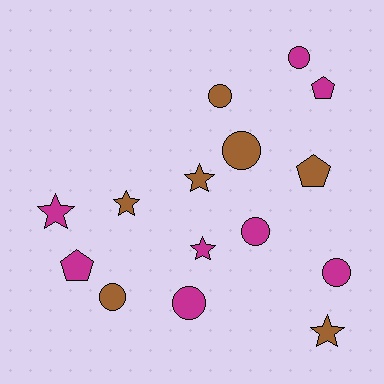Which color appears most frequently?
Magenta, with 8 objects.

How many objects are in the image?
There are 15 objects.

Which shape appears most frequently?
Circle, with 7 objects.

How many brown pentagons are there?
There is 1 brown pentagon.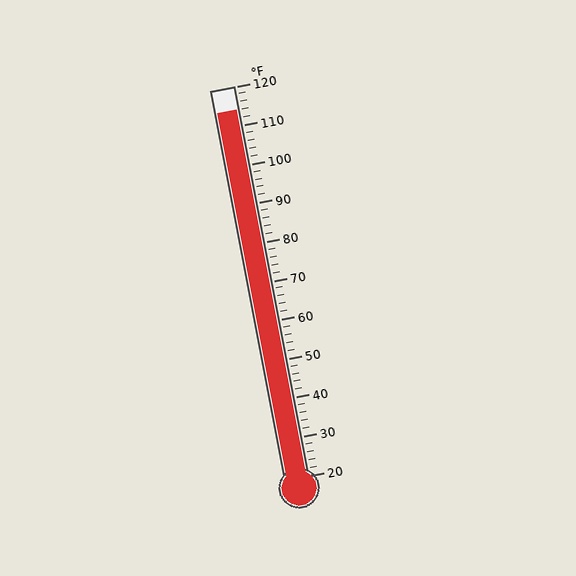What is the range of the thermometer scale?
The thermometer scale ranges from 20°F to 120°F.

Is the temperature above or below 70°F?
The temperature is above 70°F.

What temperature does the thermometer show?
The thermometer shows approximately 114°F.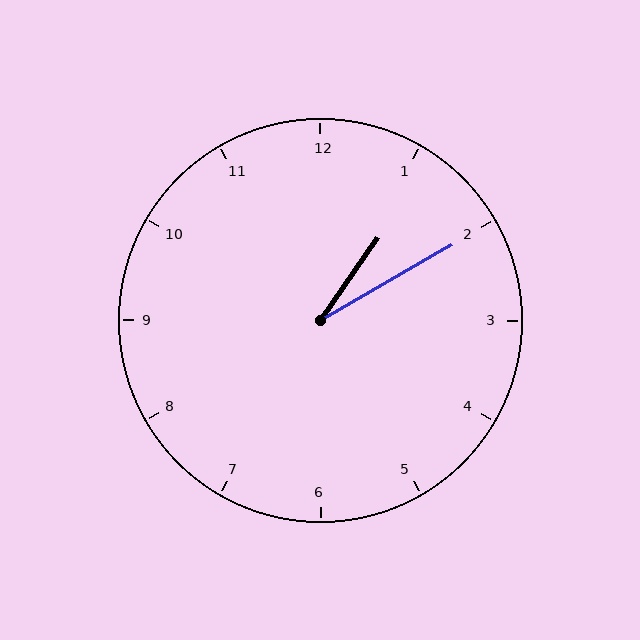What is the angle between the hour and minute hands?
Approximately 25 degrees.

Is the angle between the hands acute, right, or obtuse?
It is acute.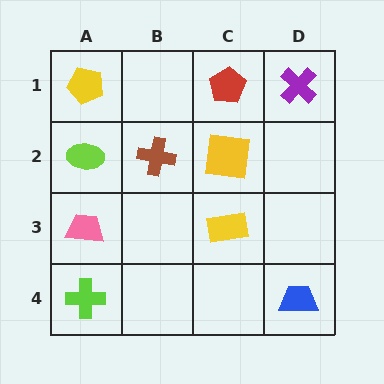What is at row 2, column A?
A lime ellipse.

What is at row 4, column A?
A lime cross.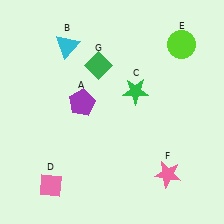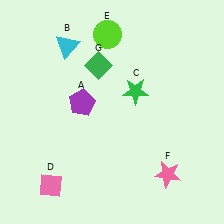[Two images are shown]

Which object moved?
The lime circle (E) moved left.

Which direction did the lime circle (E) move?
The lime circle (E) moved left.